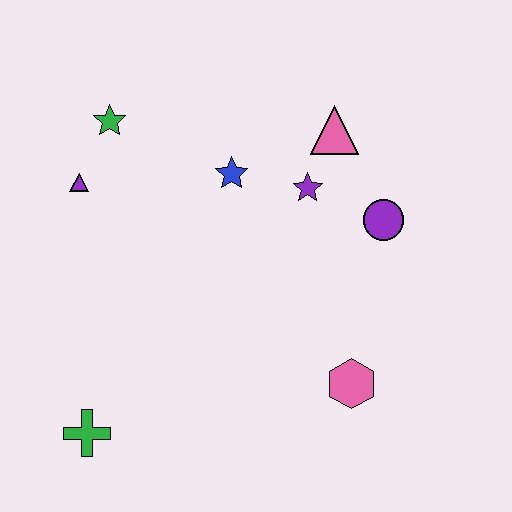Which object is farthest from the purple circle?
The green cross is farthest from the purple circle.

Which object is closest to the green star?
The purple triangle is closest to the green star.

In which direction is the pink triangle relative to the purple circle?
The pink triangle is above the purple circle.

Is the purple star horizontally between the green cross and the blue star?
No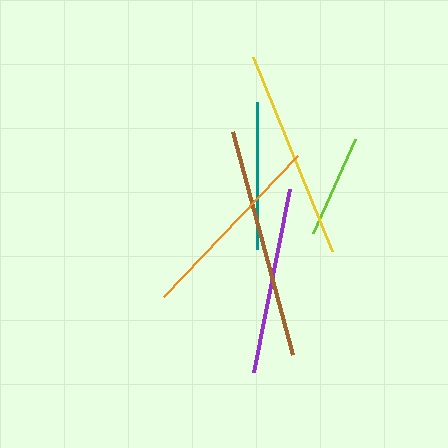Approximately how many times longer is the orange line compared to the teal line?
The orange line is approximately 1.3 times the length of the teal line.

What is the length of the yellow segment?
The yellow segment is approximately 209 pixels long.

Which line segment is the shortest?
The lime line is the shortest at approximately 104 pixels.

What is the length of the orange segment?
The orange segment is approximately 195 pixels long.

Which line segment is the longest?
The brown line is the longest at approximately 231 pixels.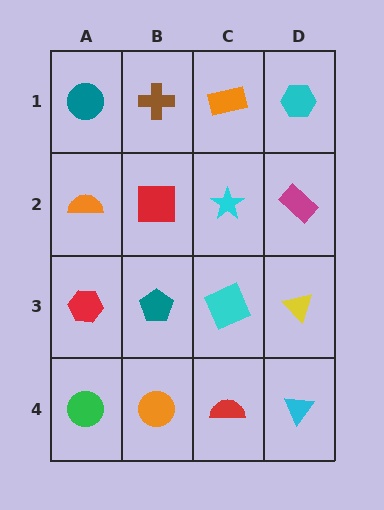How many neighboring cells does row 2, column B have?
4.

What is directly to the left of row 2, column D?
A cyan star.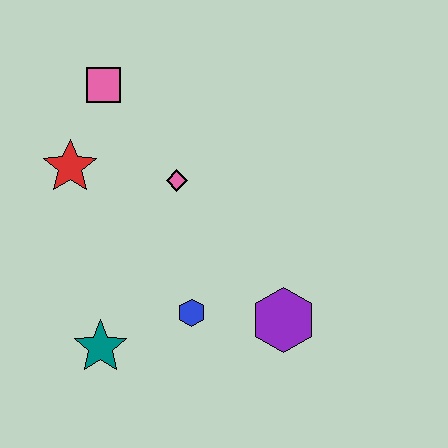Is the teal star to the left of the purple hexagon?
Yes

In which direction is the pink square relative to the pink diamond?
The pink square is above the pink diamond.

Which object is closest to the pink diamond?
The red star is closest to the pink diamond.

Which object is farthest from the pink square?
The purple hexagon is farthest from the pink square.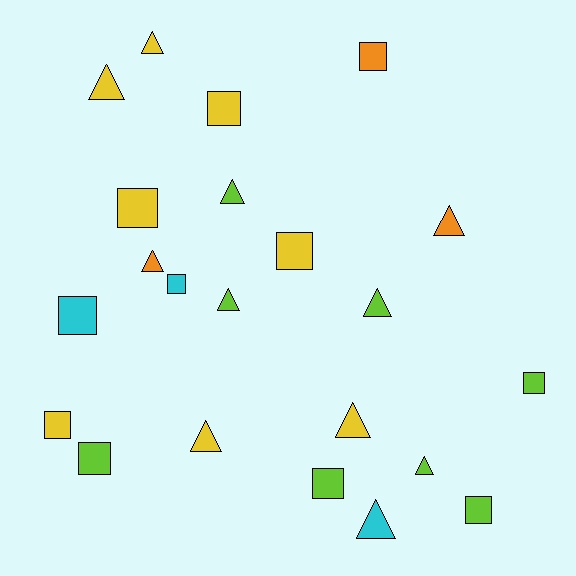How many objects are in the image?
There are 22 objects.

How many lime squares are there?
There are 4 lime squares.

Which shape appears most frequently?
Triangle, with 11 objects.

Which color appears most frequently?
Yellow, with 8 objects.